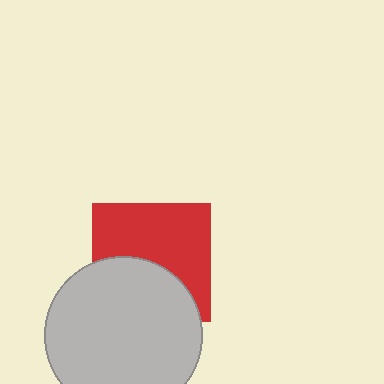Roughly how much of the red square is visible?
About half of it is visible (roughly 58%).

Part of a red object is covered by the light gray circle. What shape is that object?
It is a square.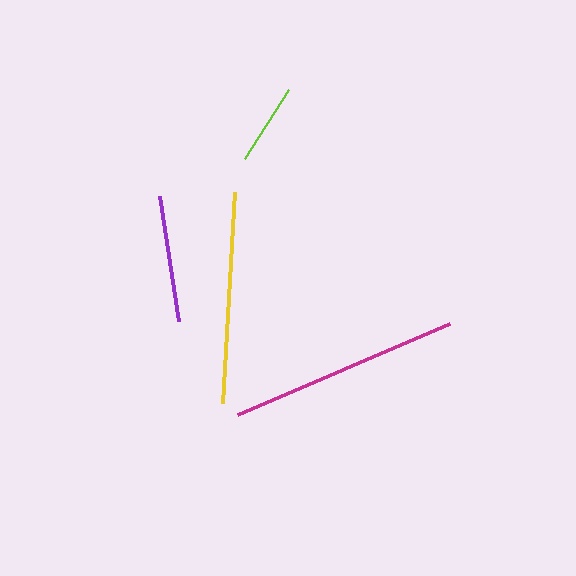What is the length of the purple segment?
The purple segment is approximately 127 pixels long.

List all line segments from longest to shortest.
From longest to shortest: magenta, yellow, purple, lime.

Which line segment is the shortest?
The lime line is the shortest at approximately 82 pixels.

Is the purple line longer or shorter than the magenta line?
The magenta line is longer than the purple line.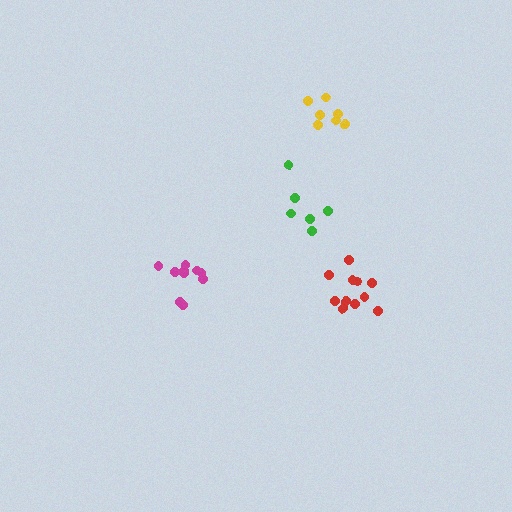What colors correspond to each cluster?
The clusters are colored: green, magenta, red, yellow.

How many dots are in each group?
Group 1: 6 dots, Group 2: 10 dots, Group 3: 11 dots, Group 4: 7 dots (34 total).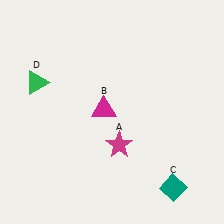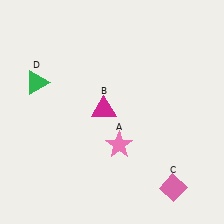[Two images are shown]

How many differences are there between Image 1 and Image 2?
There are 2 differences between the two images.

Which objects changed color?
A changed from magenta to pink. C changed from teal to pink.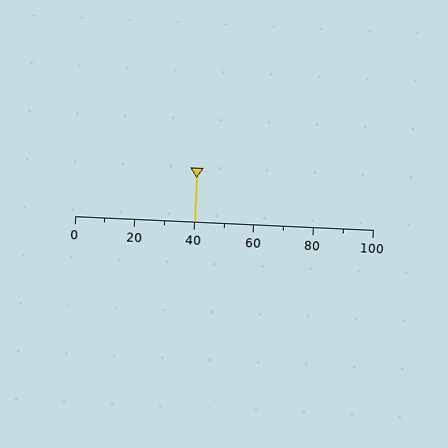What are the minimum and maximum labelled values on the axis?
The axis runs from 0 to 100.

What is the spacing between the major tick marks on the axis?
The major ticks are spaced 20 apart.